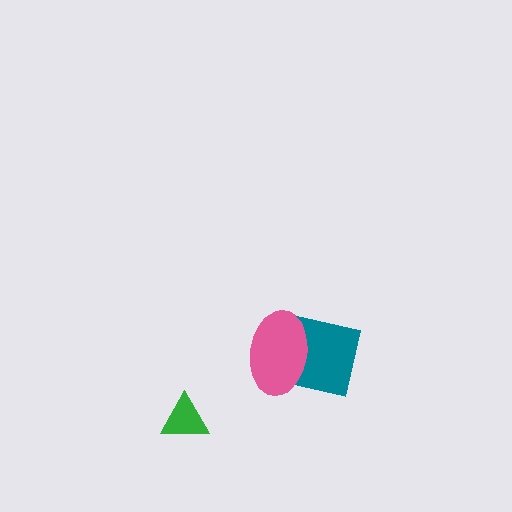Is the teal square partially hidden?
Yes, it is partially covered by another shape.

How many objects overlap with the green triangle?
0 objects overlap with the green triangle.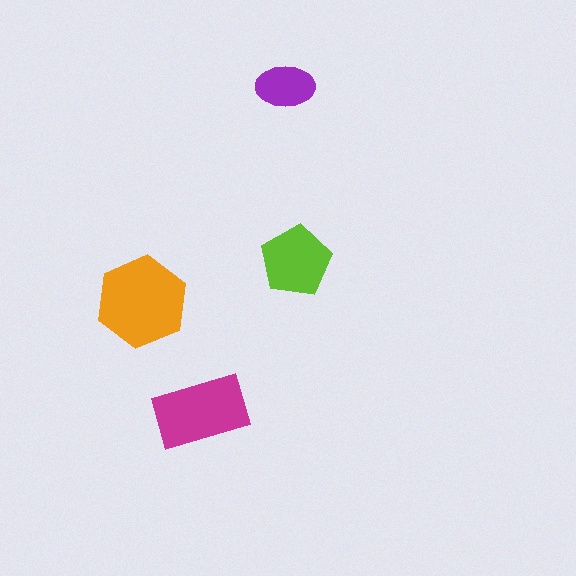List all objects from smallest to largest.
The purple ellipse, the lime pentagon, the magenta rectangle, the orange hexagon.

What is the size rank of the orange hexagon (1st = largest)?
1st.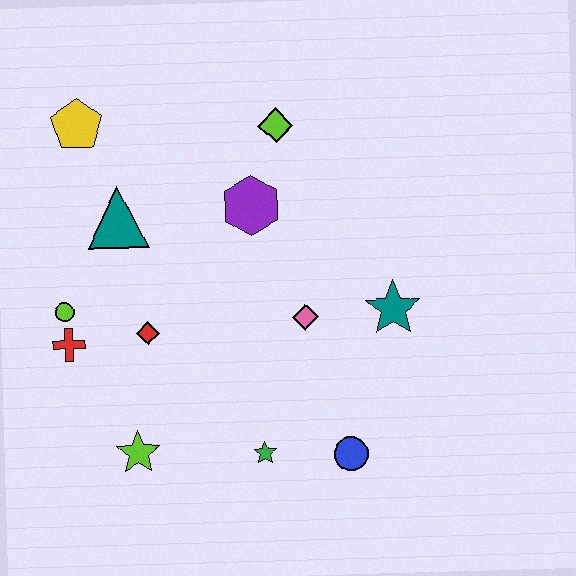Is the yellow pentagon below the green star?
No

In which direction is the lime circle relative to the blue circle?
The lime circle is to the left of the blue circle.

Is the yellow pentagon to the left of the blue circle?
Yes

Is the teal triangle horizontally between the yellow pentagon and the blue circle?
Yes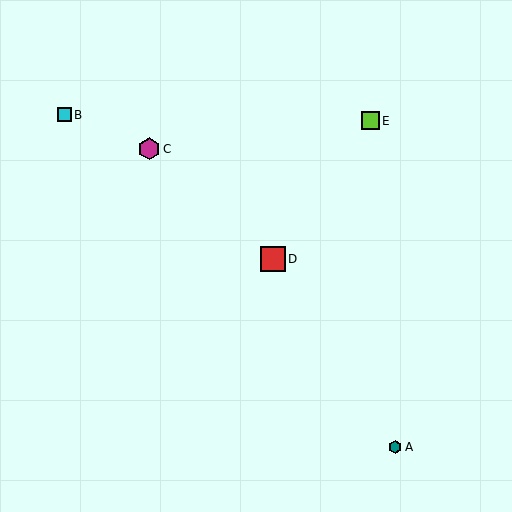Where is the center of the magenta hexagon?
The center of the magenta hexagon is at (149, 149).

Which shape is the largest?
The red square (labeled D) is the largest.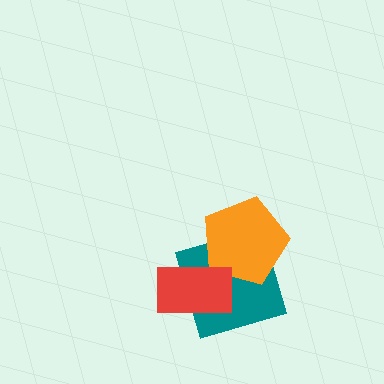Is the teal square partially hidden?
Yes, it is partially covered by another shape.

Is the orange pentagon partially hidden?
Yes, it is partially covered by another shape.